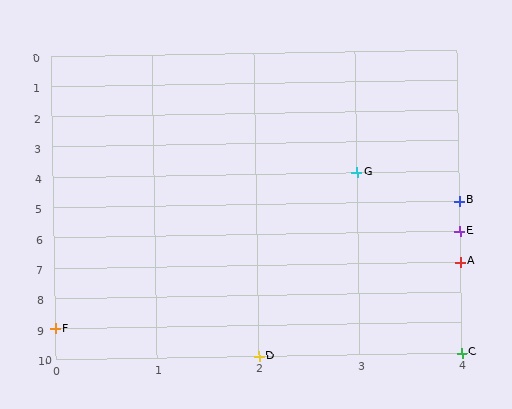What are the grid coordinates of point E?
Point E is at grid coordinates (4, 6).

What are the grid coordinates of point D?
Point D is at grid coordinates (2, 10).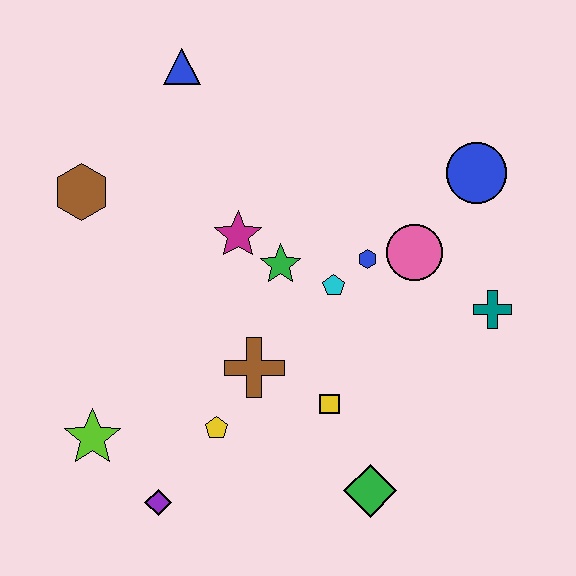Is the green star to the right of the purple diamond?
Yes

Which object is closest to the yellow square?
The brown cross is closest to the yellow square.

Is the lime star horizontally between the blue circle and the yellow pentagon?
No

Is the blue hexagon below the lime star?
No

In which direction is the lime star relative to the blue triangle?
The lime star is below the blue triangle.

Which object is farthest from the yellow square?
The blue triangle is farthest from the yellow square.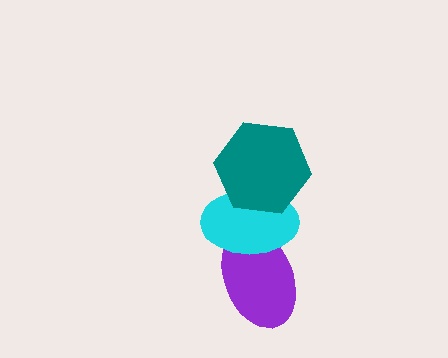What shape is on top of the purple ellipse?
The cyan ellipse is on top of the purple ellipse.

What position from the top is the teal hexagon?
The teal hexagon is 1st from the top.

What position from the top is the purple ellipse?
The purple ellipse is 3rd from the top.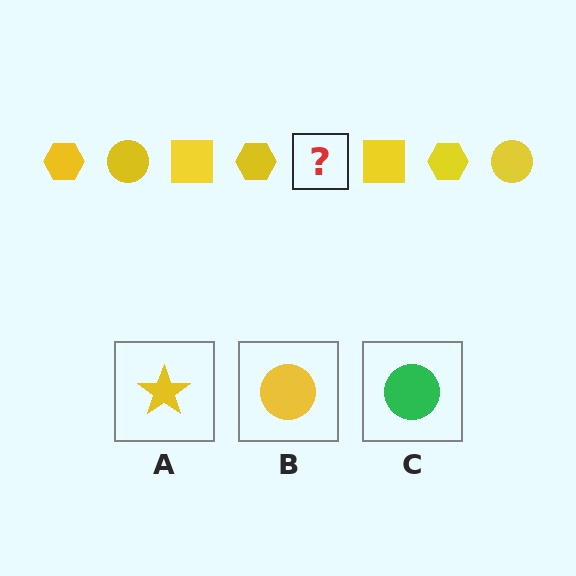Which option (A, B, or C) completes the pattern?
B.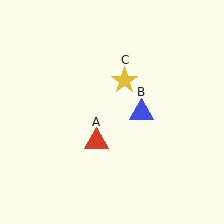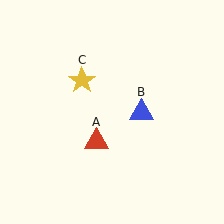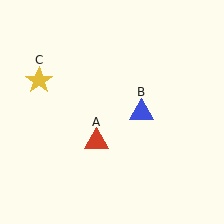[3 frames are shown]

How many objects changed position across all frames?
1 object changed position: yellow star (object C).